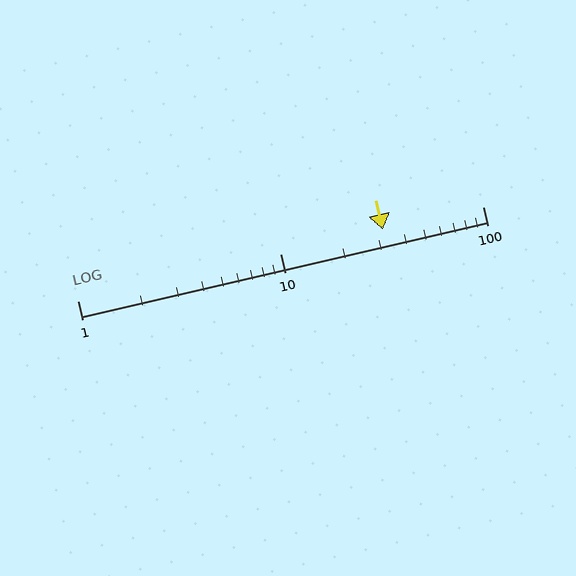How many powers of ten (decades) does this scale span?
The scale spans 2 decades, from 1 to 100.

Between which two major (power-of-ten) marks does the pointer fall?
The pointer is between 10 and 100.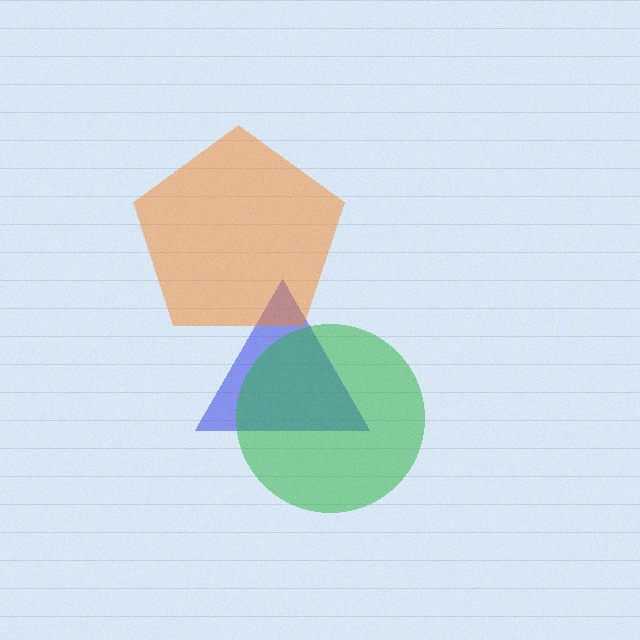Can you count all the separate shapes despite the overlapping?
Yes, there are 3 separate shapes.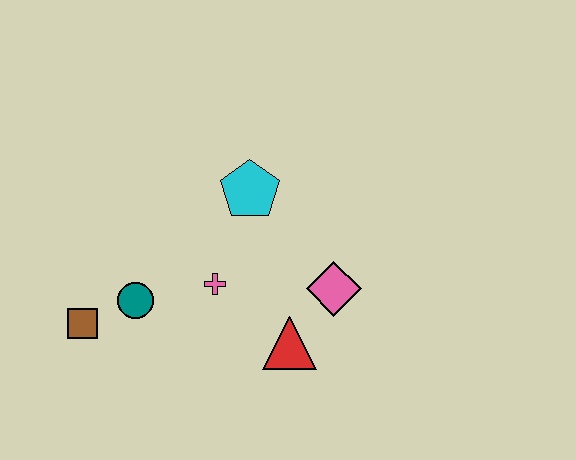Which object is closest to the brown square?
The teal circle is closest to the brown square.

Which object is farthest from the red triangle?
The brown square is farthest from the red triangle.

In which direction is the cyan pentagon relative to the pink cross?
The cyan pentagon is above the pink cross.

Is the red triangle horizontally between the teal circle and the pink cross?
No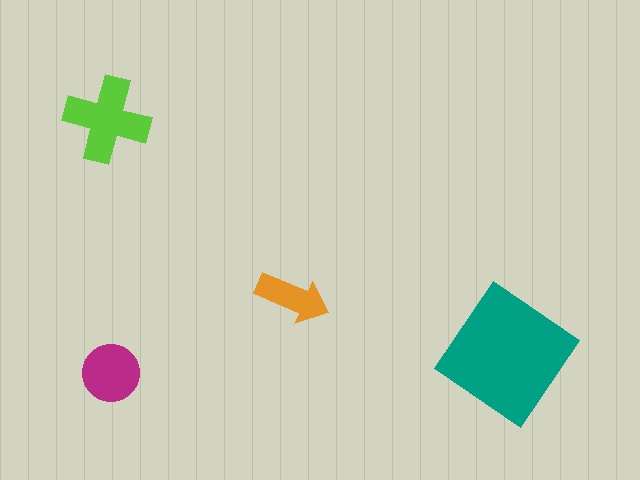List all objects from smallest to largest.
The orange arrow, the magenta circle, the lime cross, the teal diamond.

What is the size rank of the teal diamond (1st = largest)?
1st.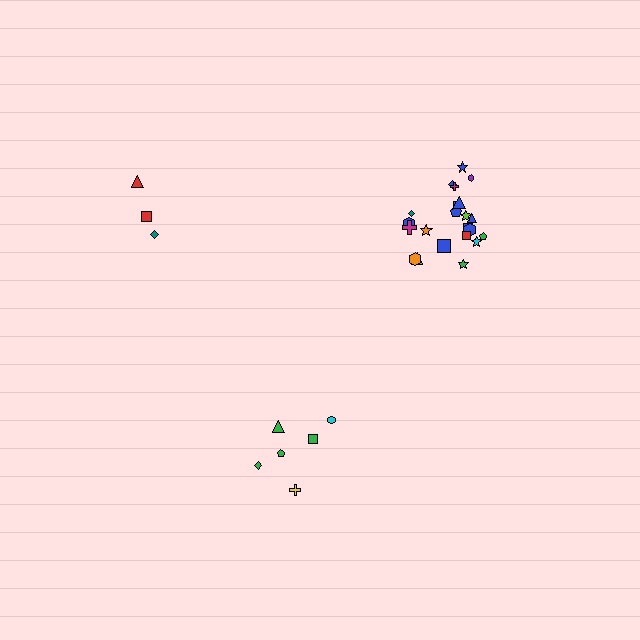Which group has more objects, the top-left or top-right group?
The top-right group.